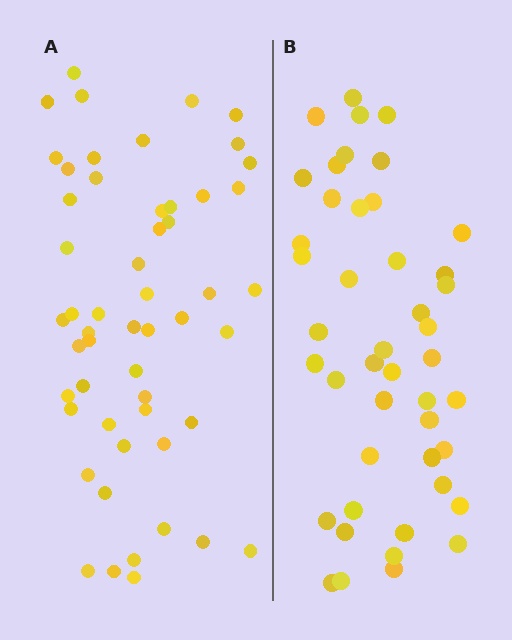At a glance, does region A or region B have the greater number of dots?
Region A (the left region) has more dots.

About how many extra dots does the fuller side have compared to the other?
Region A has roughly 8 or so more dots than region B.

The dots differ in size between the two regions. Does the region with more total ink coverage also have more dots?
No. Region B has more total ink coverage because its dots are larger, but region A actually contains more individual dots. Total area can be misleading — the number of items is what matters here.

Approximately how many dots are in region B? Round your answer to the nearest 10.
About 40 dots. (The exact count is 45, which rounds to 40.)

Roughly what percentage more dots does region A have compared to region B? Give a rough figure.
About 20% more.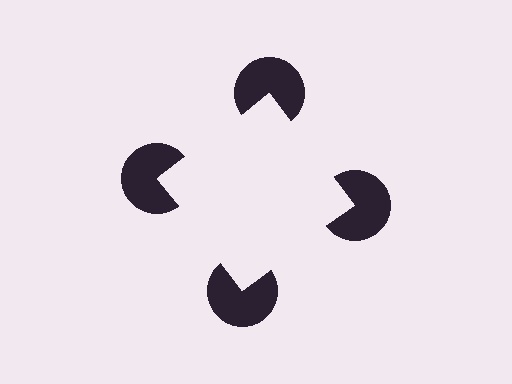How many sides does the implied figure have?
4 sides.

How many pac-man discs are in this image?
There are 4 — one at each vertex of the illusory square.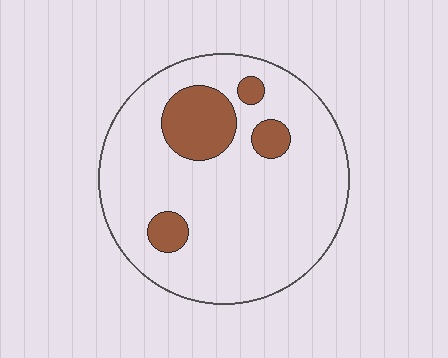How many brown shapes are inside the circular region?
4.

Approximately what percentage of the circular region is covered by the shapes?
Approximately 15%.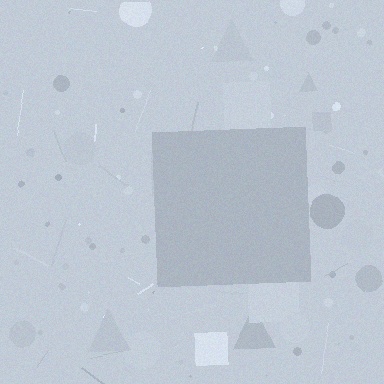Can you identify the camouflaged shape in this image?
The camouflaged shape is a square.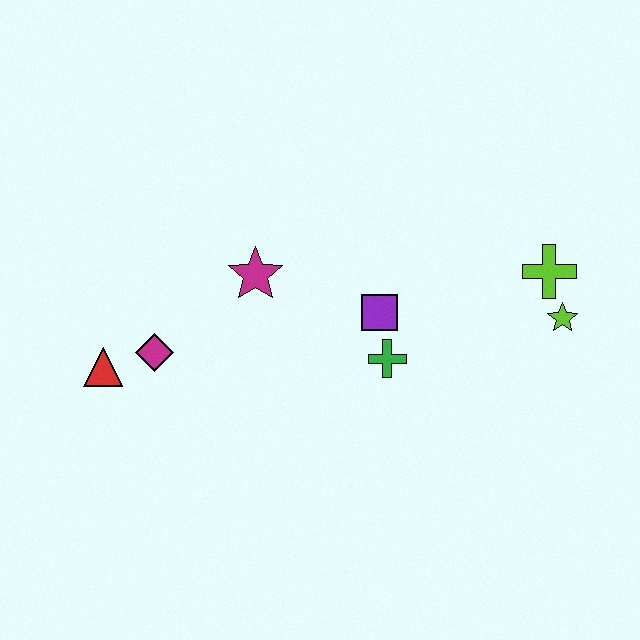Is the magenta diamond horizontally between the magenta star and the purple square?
No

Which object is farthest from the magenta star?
The lime star is farthest from the magenta star.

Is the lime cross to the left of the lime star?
Yes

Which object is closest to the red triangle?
The magenta diamond is closest to the red triangle.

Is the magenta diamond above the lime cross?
No